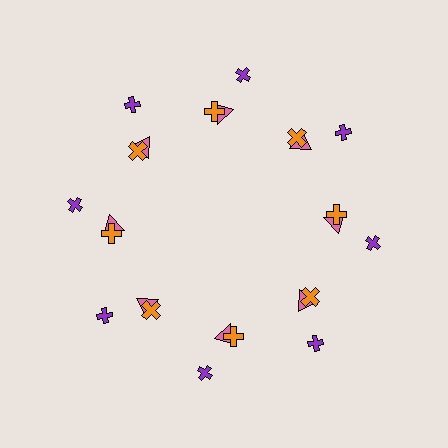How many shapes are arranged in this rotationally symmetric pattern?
There are 24 shapes, arranged in 8 groups of 3.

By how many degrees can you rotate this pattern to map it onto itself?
The pattern maps onto itself every 45 degrees of rotation.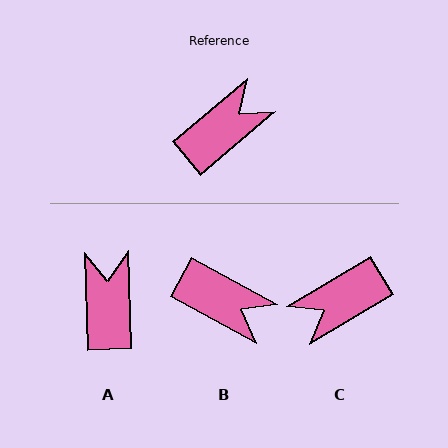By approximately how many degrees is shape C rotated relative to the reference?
Approximately 171 degrees counter-clockwise.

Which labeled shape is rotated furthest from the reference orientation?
C, about 171 degrees away.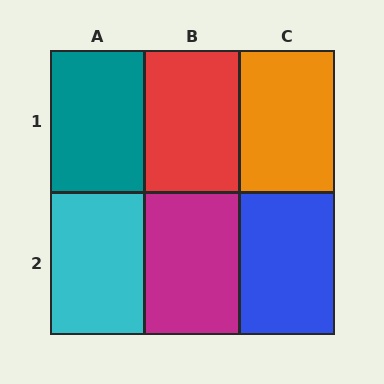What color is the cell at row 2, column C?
Blue.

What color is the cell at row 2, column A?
Cyan.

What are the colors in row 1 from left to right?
Teal, red, orange.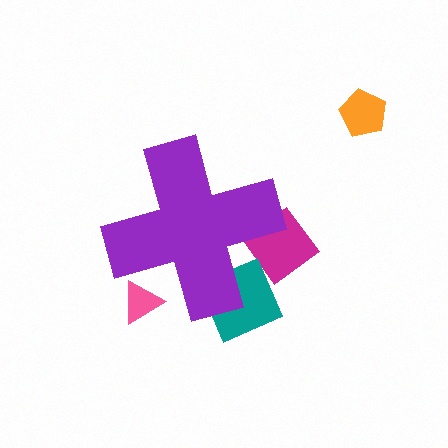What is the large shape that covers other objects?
A purple cross.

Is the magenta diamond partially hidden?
Yes, the magenta diamond is partially hidden behind the purple cross.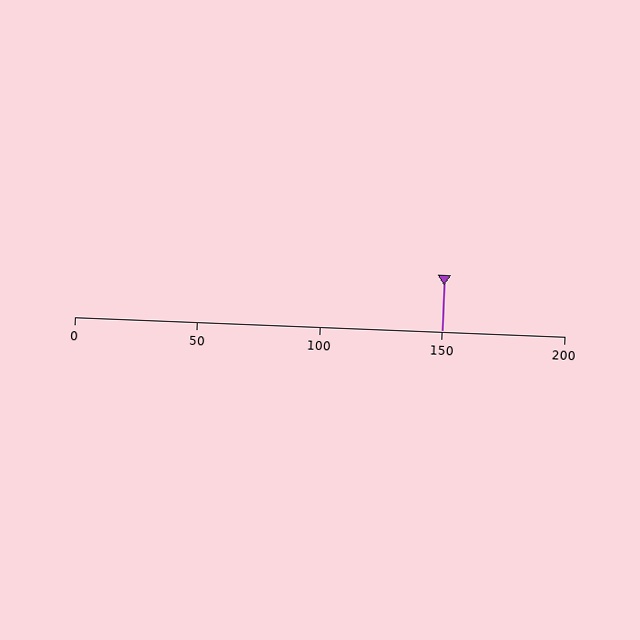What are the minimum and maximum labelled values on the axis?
The axis runs from 0 to 200.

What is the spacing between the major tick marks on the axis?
The major ticks are spaced 50 apart.